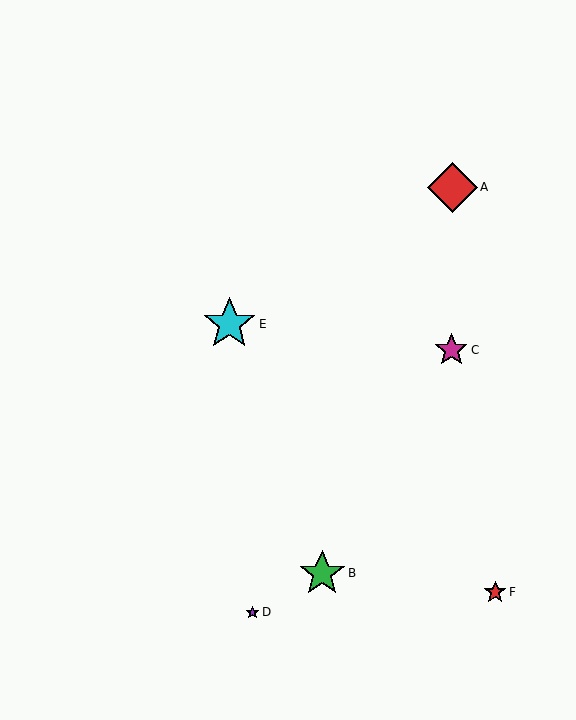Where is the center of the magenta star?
The center of the magenta star is at (451, 350).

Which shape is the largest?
The cyan star (labeled E) is the largest.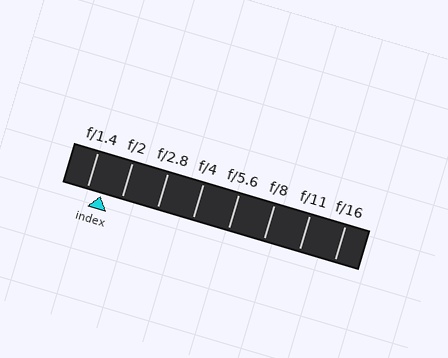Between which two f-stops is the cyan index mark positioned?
The index mark is between f/1.4 and f/2.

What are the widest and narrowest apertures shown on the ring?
The widest aperture shown is f/1.4 and the narrowest is f/16.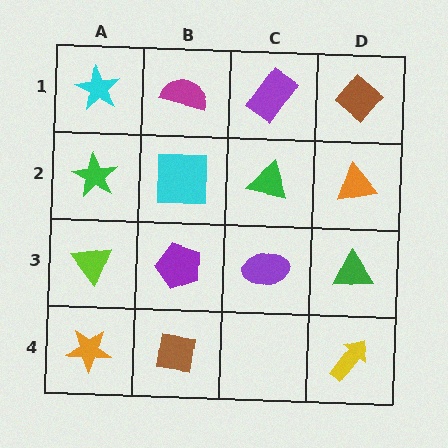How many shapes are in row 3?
4 shapes.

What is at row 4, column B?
A brown square.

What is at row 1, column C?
A purple rectangle.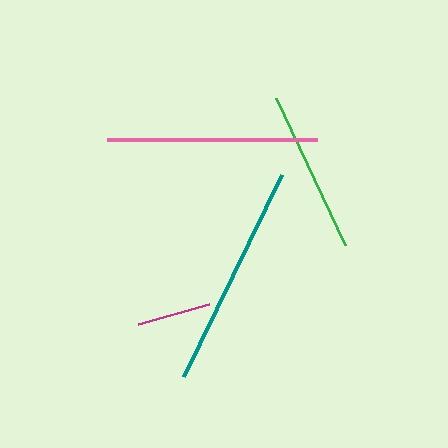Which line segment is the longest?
The teal line is the longest at approximately 225 pixels.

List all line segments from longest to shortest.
From longest to shortest: teal, pink, green, magenta.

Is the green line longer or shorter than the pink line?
The pink line is longer than the green line.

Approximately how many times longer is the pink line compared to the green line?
The pink line is approximately 1.3 times the length of the green line.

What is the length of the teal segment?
The teal segment is approximately 225 pixels long.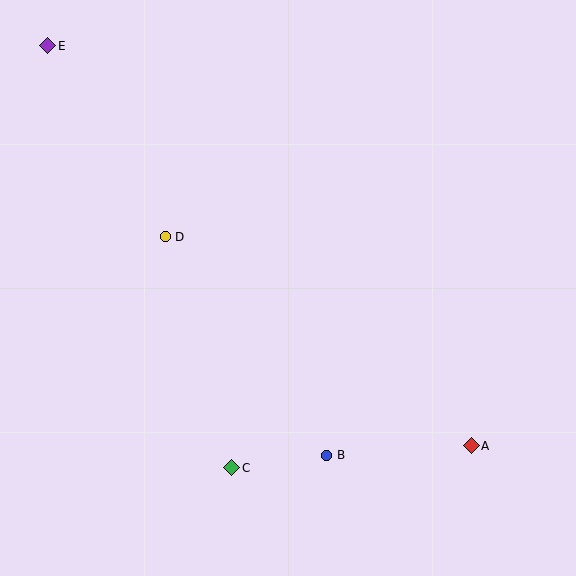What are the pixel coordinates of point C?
Point C is at (232, 468).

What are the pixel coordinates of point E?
Point E is at (48, 46).